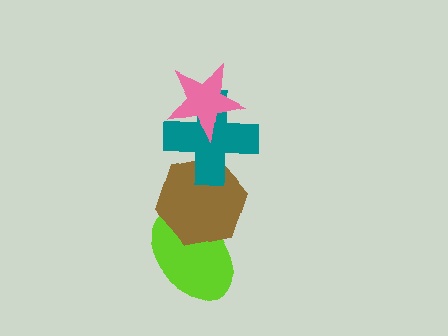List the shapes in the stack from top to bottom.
From top to bottom: the pink star, the teal cross, the brown hexagon, the lime ellipse.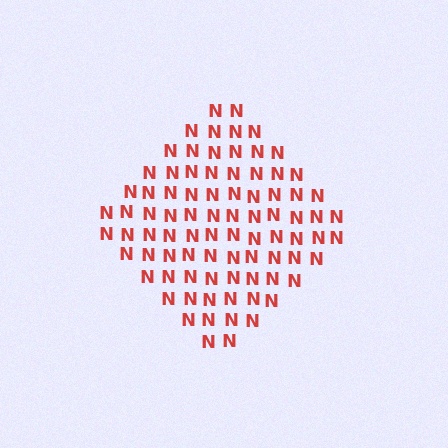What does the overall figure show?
The overall figure shows a diamond.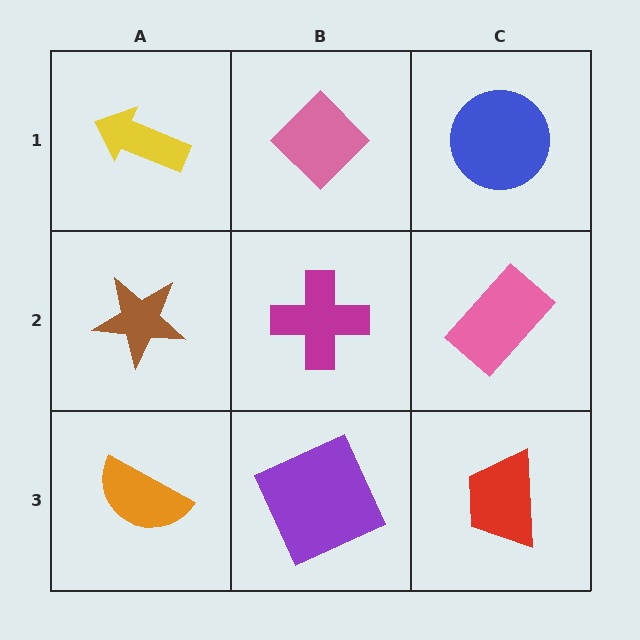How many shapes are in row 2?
3 shapes.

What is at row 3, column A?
An orange semicircle.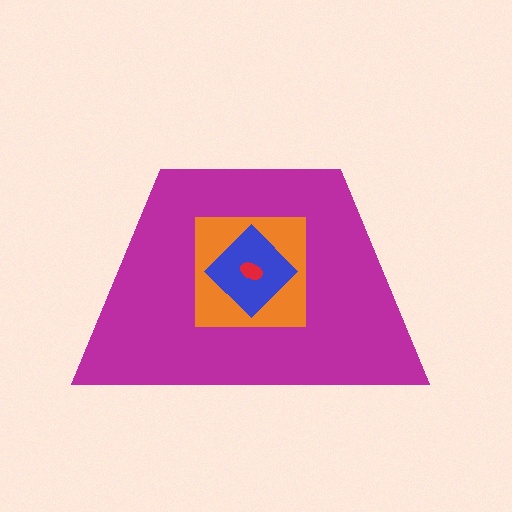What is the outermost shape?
The magenta trapezoid.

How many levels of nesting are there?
4.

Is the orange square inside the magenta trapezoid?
Yes.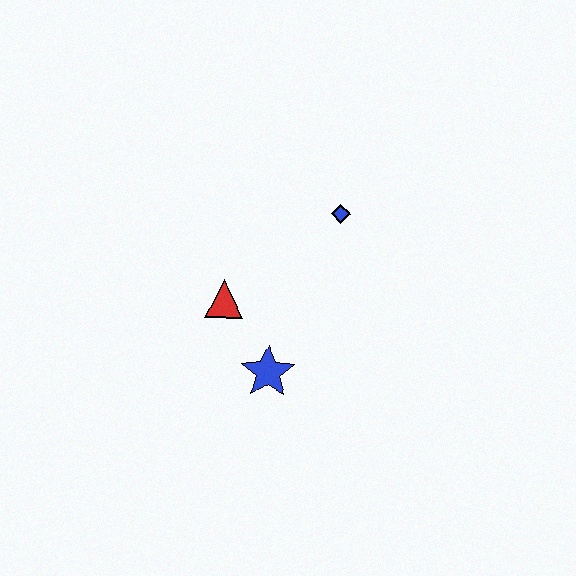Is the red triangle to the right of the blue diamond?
No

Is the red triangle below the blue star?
No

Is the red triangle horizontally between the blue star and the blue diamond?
No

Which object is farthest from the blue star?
The blue diamond is farthest from the blue star.